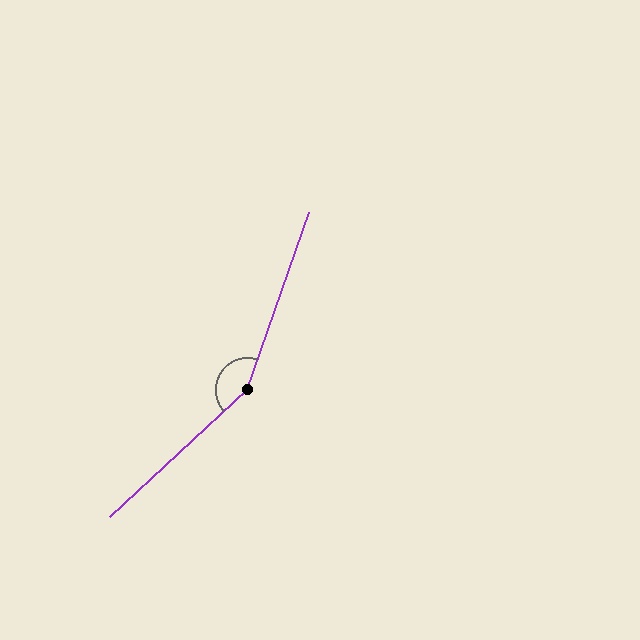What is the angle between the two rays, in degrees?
Approximately 152 degrees.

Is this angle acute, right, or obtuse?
It is obtuse.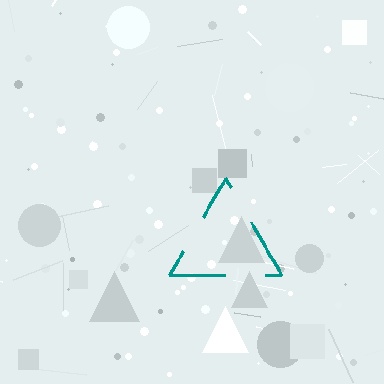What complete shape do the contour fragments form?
The contour fragments form a triangle.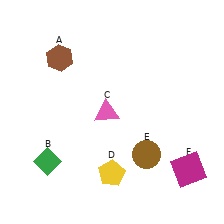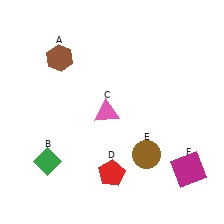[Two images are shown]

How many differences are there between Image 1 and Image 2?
There is 1 difference between the two images.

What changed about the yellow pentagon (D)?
In Image 1, D is yellow. In Image 2, it changed to red.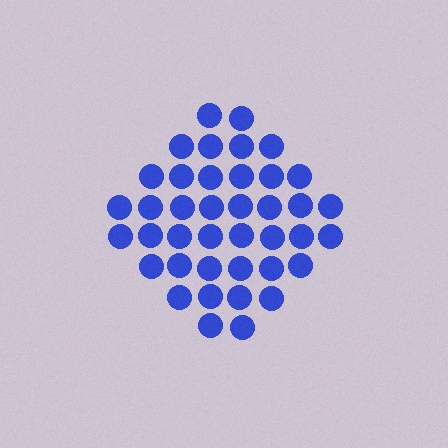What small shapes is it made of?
It is made of small circles.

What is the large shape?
The large shape is a diamond.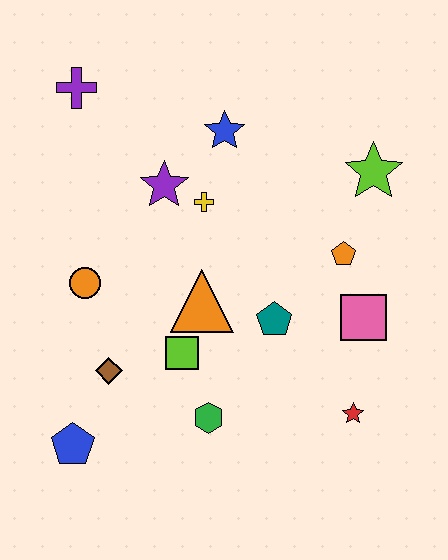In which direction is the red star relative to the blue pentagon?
The red star is to the right of the blue pentagon.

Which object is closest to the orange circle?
The brown diamond is closest to the orange circle.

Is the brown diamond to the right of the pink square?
No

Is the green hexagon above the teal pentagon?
No